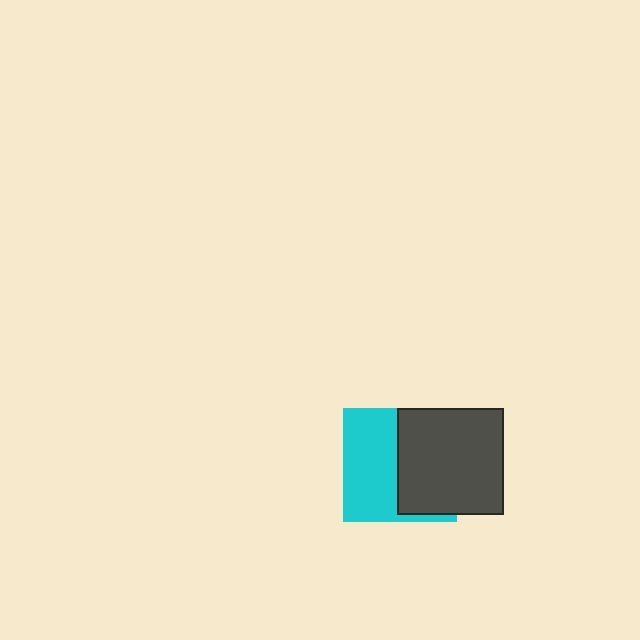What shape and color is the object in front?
The object in front is a dark gray square.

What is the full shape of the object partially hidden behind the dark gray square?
The partially hidden object is a cyan square.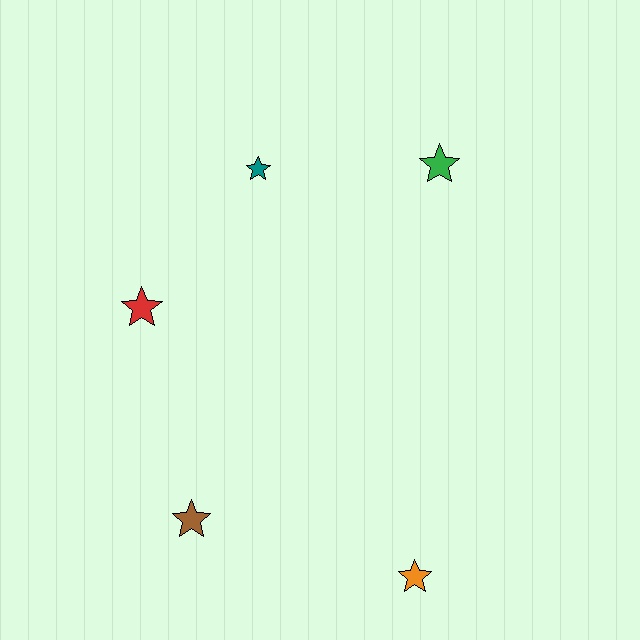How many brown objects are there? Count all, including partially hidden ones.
There is 1 brown object.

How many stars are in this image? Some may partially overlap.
There are 5 stars.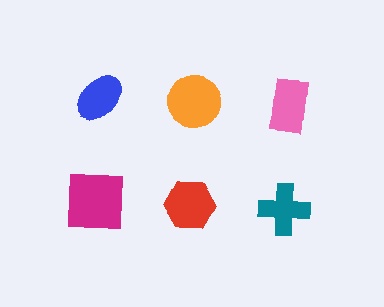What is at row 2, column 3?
A teal cross.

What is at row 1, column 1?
A blue ellipse.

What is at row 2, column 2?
A red hexagon.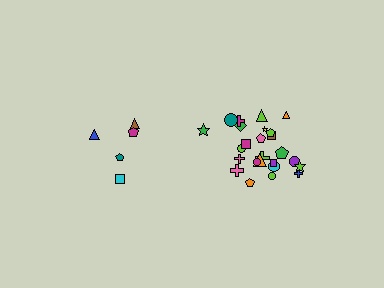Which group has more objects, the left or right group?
The right group.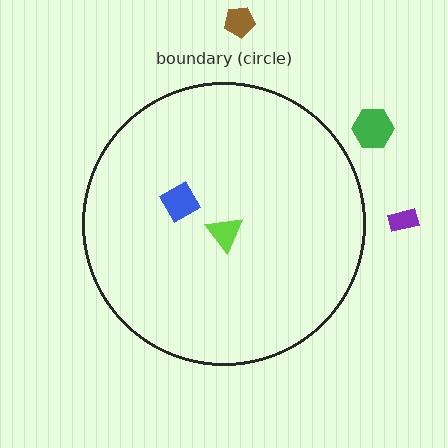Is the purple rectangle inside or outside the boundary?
Outside.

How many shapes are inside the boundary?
2 inside, 3 outside.